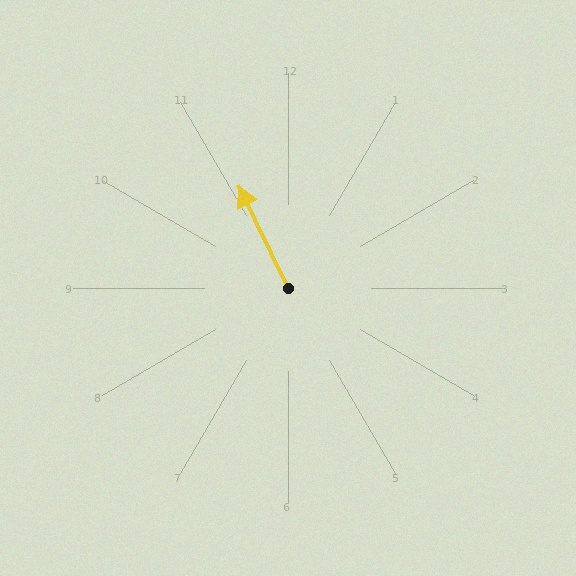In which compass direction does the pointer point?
Northwest.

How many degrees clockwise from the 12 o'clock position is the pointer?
Approximately 334 degrees.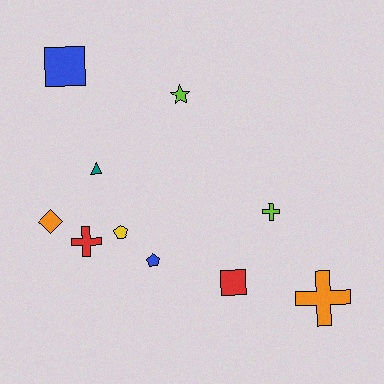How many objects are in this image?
There are 10 objects.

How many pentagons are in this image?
There are 2 pentagons.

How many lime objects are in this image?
There are 2 lime objects.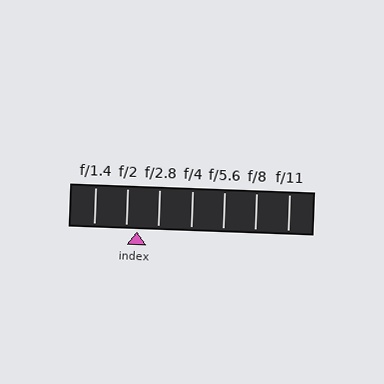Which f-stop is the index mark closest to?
The index mark is closest to f/2.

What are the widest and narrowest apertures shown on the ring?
The widest aperture shown is f/1.4 and the narrowest is f/11.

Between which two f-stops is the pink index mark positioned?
The index mark is between f/2 and f/2.8.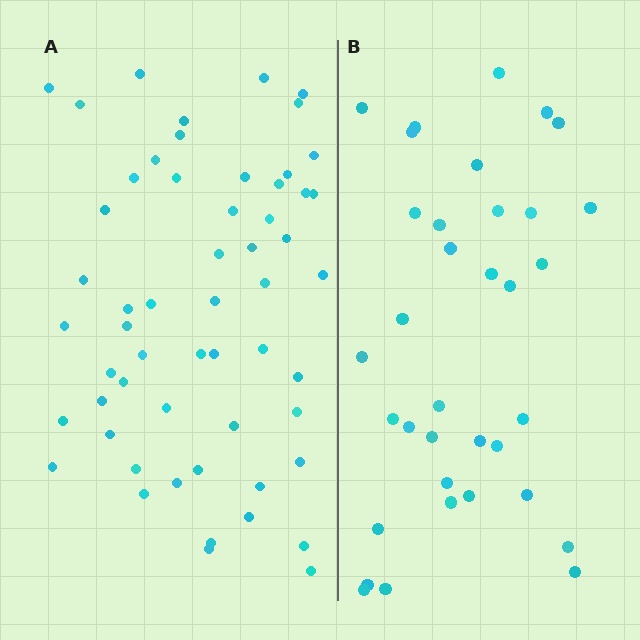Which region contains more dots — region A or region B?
Region A (the left region) has more dots.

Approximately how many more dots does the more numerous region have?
Region A has approximately 20 more dots than region B.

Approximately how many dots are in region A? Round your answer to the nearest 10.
About 60 dots. (The exact count is 56, which rounds to 60.)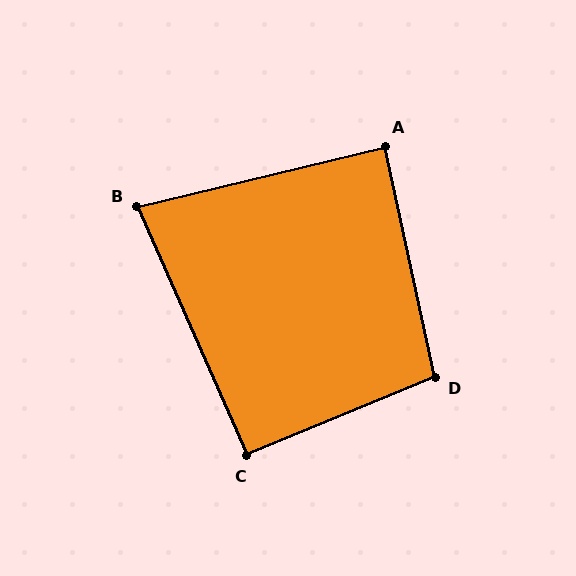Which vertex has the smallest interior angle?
B, at approximately 80 degrees.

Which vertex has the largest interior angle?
D, at approximately 100 degrees.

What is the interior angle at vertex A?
Approximately 88 degrees (approximately right).